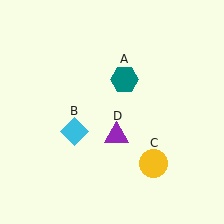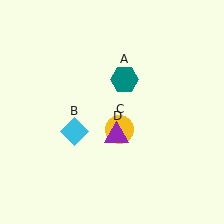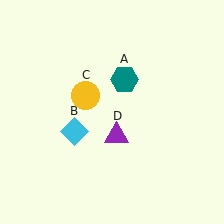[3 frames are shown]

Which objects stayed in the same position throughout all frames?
Teal hexagon (object A) and cyan diamond (object B) and purple triangle (object D) remained stationary.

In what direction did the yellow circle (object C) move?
The yellow circle (object C) moved up and to the left.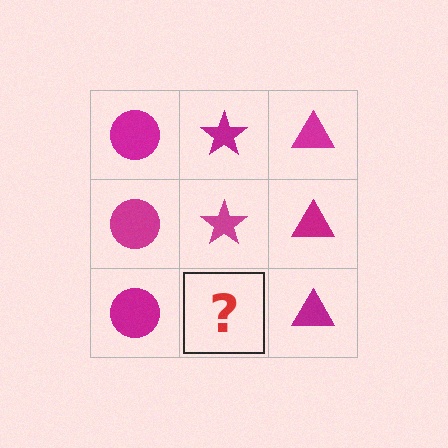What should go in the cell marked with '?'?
The missing cell should contain a magenta star.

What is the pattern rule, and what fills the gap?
The rule is that each column has a consistent shape. The gap should be filled with a magenta star.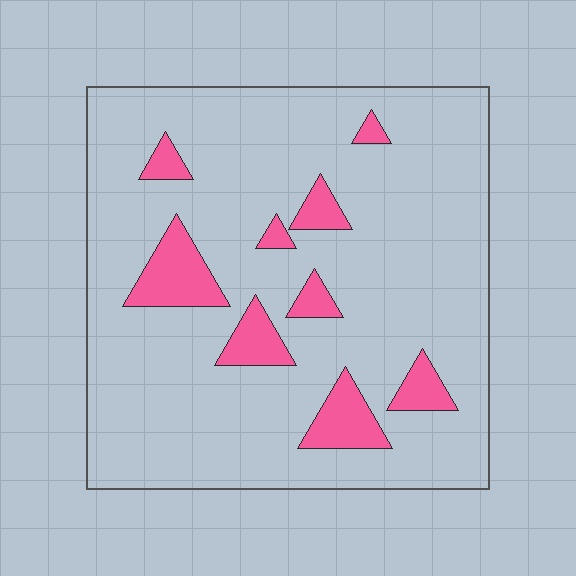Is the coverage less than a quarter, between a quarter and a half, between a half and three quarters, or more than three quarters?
Less than a quarter.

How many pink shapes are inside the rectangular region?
9.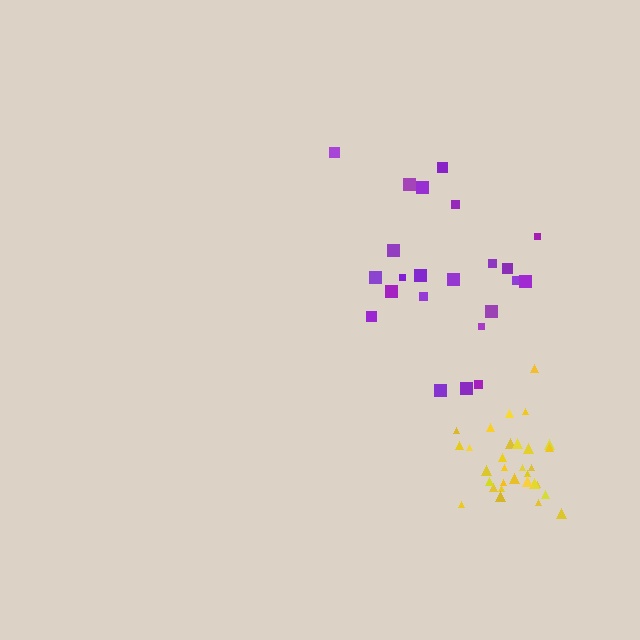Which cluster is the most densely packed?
Yellow.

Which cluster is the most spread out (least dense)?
Purple.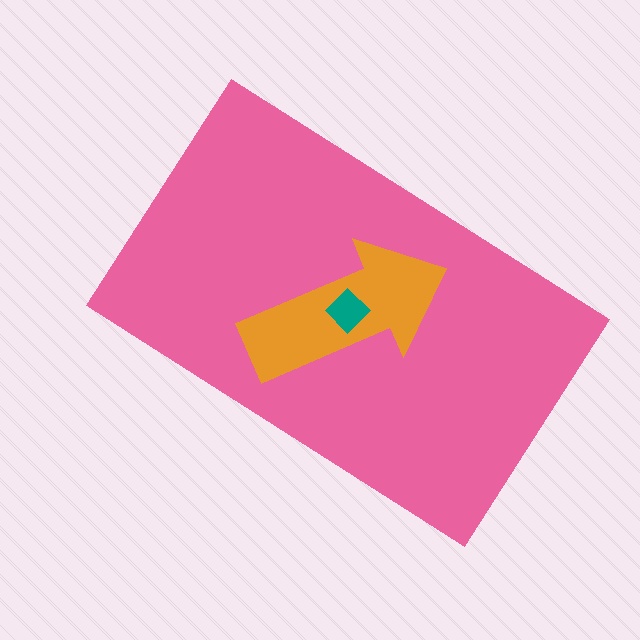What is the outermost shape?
The pink rectangle.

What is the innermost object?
The teal diamond.